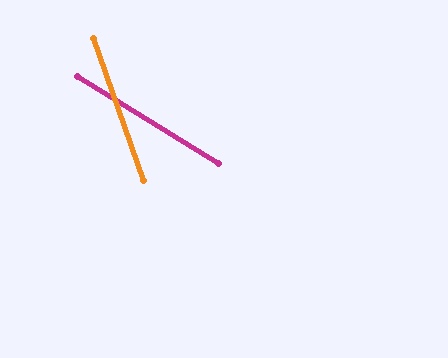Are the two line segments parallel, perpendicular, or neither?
Neither parallel nor perpendicular — they differ by about 39°.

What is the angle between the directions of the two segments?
Approximately 39 degrees.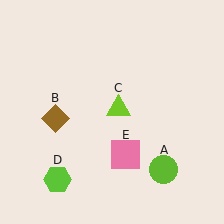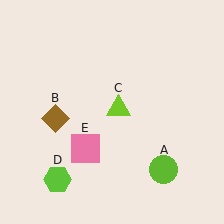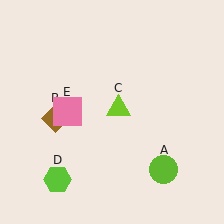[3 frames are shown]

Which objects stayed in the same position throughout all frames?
Lime circle (object A) and brown diamond (object B) and lime triangle (object C) and lime hexagon (object D) remained stationary.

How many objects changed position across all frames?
1 object changed position: pink square (object E).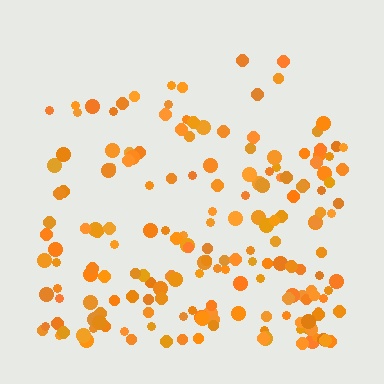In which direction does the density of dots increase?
From top to bottom, with the bottom side densest.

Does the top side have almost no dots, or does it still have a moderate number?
Still a moderate number, just noticeably fewer than the bottom.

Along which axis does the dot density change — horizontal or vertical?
Vertical.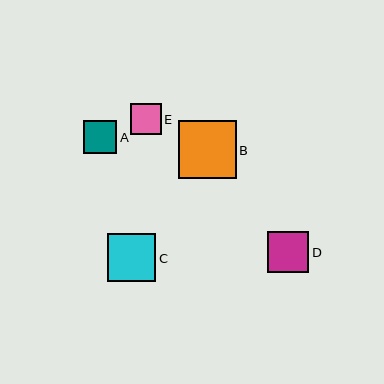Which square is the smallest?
Square E is the smallest with a size of approximately 31 pixels.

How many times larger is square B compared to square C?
Square B is approximately 1.2 times the size of square C.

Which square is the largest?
Square B is the largest with a size of approximately 58 pixels.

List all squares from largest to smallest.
From largest to smallest: B, C, D, A, E.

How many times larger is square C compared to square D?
Square C is approximately 1.2 times the size of square D.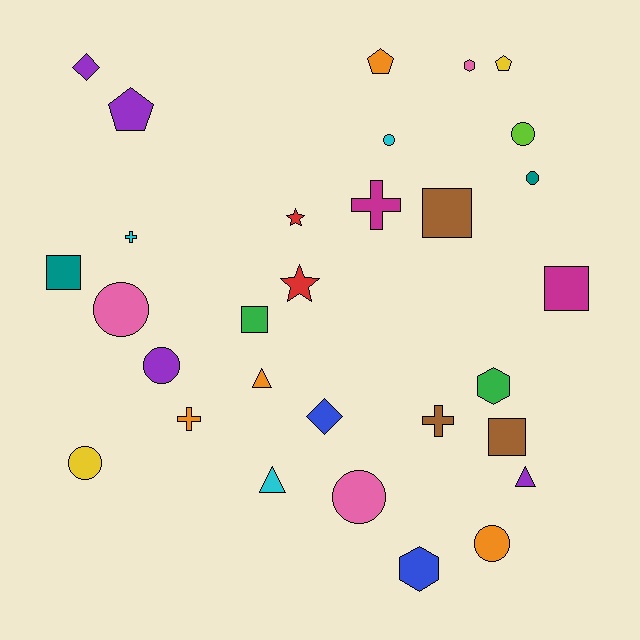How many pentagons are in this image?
There are 3 pentagons.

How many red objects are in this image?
There are 2 red objects.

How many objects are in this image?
There are 30 objects.